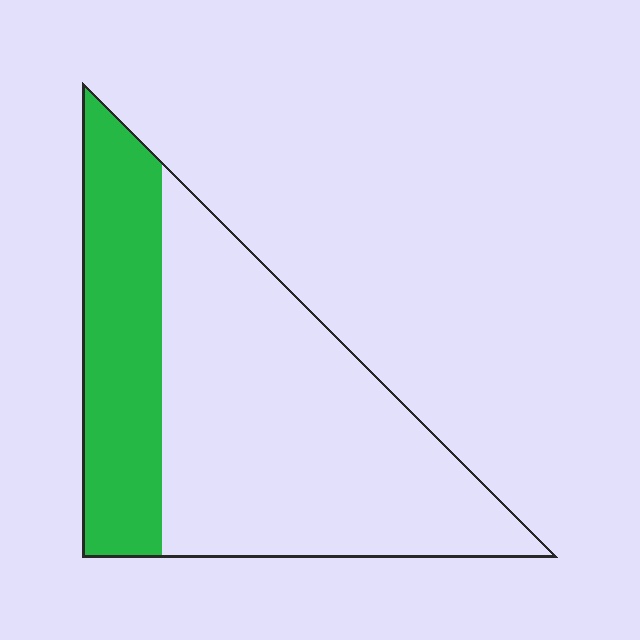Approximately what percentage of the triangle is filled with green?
Approximately 30%.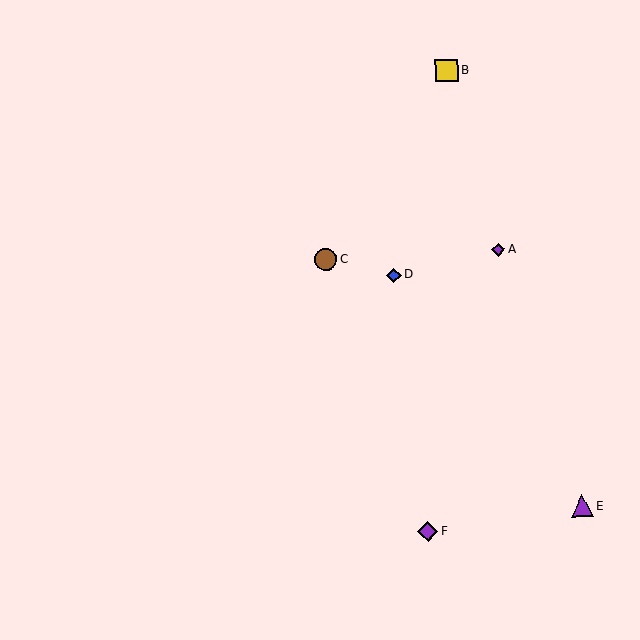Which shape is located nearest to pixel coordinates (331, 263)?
The brown circle (labeled C) at (326, 260) is nearest to that location.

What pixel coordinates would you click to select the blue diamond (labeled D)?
Click at (394, 275) to select the blue diamond D.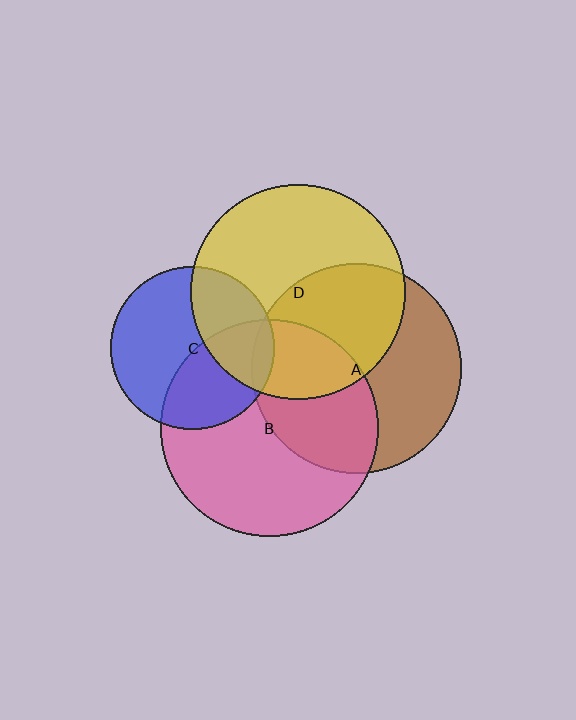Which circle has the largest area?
Circle B (pink).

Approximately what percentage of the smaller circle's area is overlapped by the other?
Approximately 40%.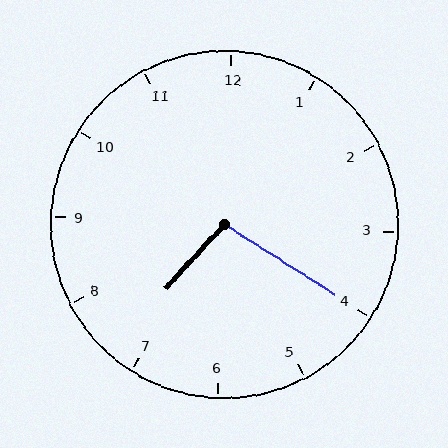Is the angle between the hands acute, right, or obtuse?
It is obtuse.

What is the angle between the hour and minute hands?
Approximately 100 degrees.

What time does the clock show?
7:20.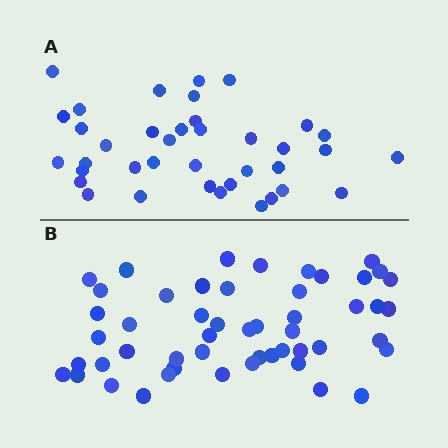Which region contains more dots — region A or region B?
Region B (the bottom region) has more dots.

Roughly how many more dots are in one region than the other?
Region B has approximately 15 more dots than region A.